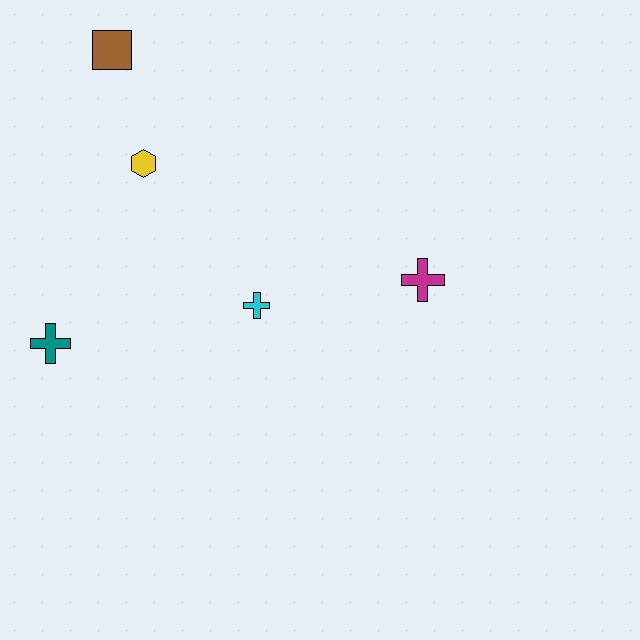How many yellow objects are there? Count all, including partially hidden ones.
There is 1 yellow object.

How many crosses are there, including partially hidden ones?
There are 3 crosses.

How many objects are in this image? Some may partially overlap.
There are 5 objects.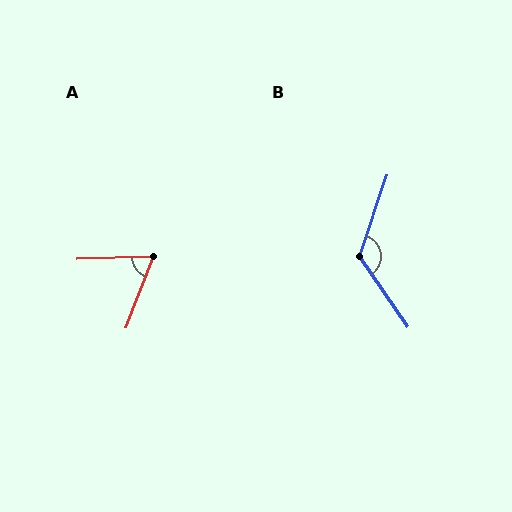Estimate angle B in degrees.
Approximately 127 degrees.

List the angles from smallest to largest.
A (67°), B (127°).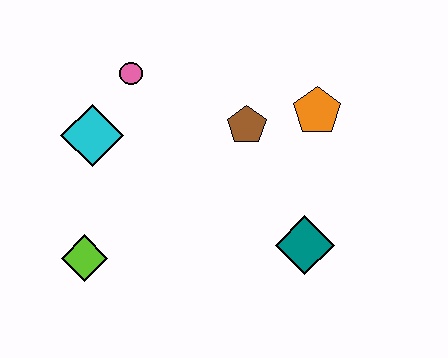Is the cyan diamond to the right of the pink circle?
No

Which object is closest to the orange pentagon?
The brown pentagon is closest to the orange pentagon.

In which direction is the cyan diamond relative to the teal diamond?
The cyan diamond is to the left of the teal diamond.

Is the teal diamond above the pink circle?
No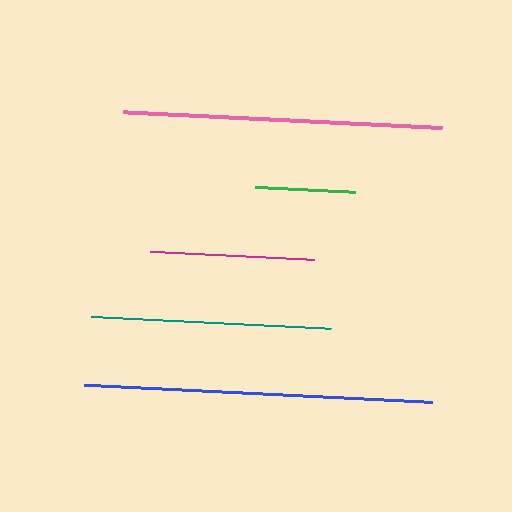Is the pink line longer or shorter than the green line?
The pink line is longer than the green line.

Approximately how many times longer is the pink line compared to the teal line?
The pink line is approximately 1.3 times the length of the teal line.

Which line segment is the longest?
The blue line is the longest at approximately 348 pixels.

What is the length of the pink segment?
The pink segment is approximately 319 pixels long.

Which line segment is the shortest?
The green line is the shortest at approximately 100 pixels.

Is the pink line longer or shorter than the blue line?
The blue line is longer than the pink line.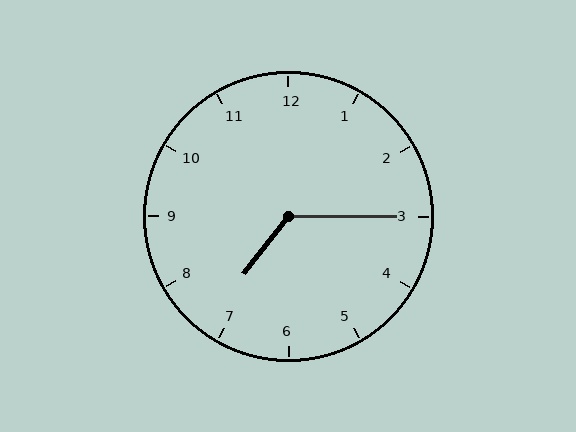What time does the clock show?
7:15.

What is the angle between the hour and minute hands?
Approximately 128 degrees.